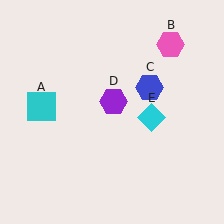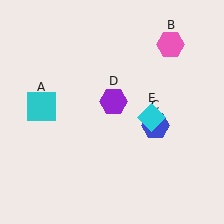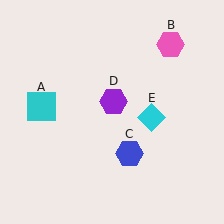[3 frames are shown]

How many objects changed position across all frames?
1 object changed position: blue hexagon (object C).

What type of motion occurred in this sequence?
The blue hexagon (object C) rotated clockwise around the center of the scene.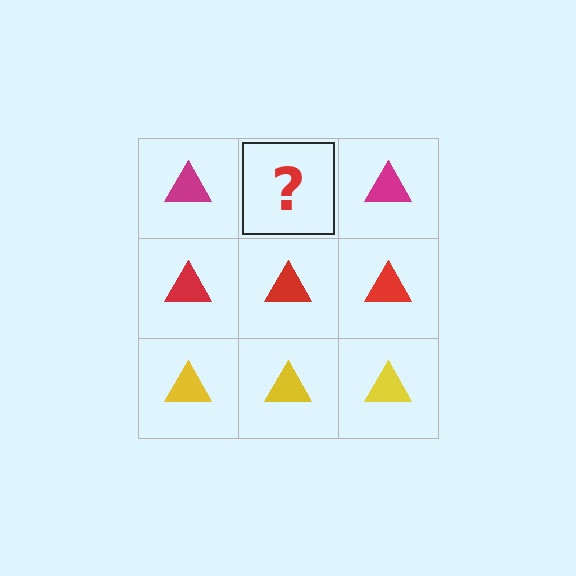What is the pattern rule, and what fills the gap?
The rule is that each row has a consistent color. The gap should be filled with a magenta triangle.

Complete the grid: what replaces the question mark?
The question mark should be replaced with a magenta triangle.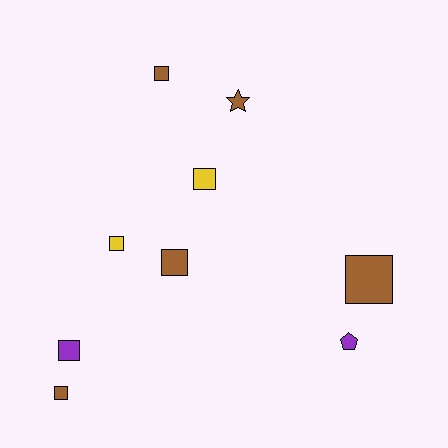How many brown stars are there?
There is 1 brown star.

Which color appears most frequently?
Brown, with 5 objects.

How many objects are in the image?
There are 9 objects.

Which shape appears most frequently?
Square, with 7 objects.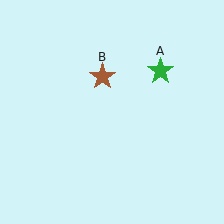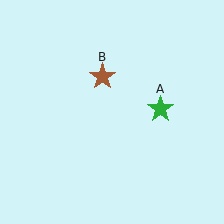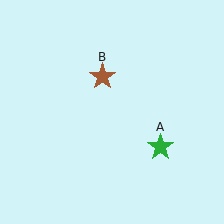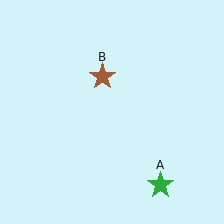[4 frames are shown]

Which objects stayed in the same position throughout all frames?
Brown star (object B) remained stationary.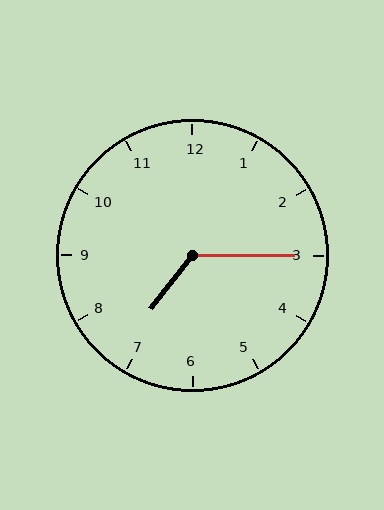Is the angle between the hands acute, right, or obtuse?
It is obtuse.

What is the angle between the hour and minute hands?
Approximately 128 degrees.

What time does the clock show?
7:15.